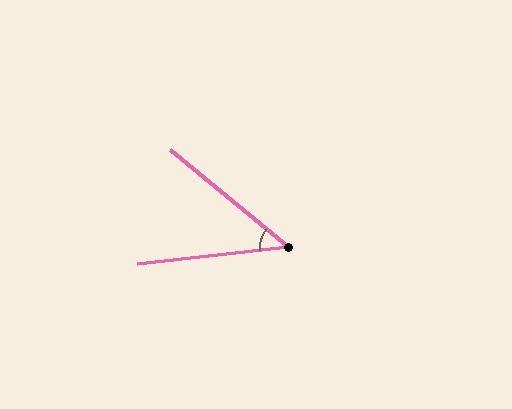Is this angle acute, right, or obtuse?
It is acute.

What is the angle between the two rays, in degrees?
Approximately 46 degrees.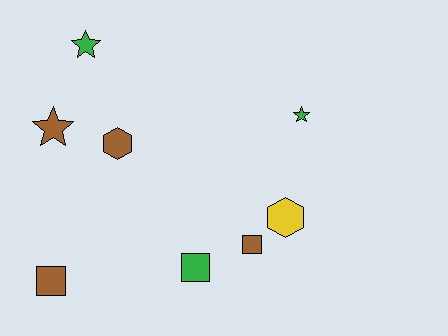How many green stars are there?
There are 2 green stars.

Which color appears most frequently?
Brown, with 4 objects.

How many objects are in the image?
There are 8 objects.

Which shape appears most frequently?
Square, with 3 objects.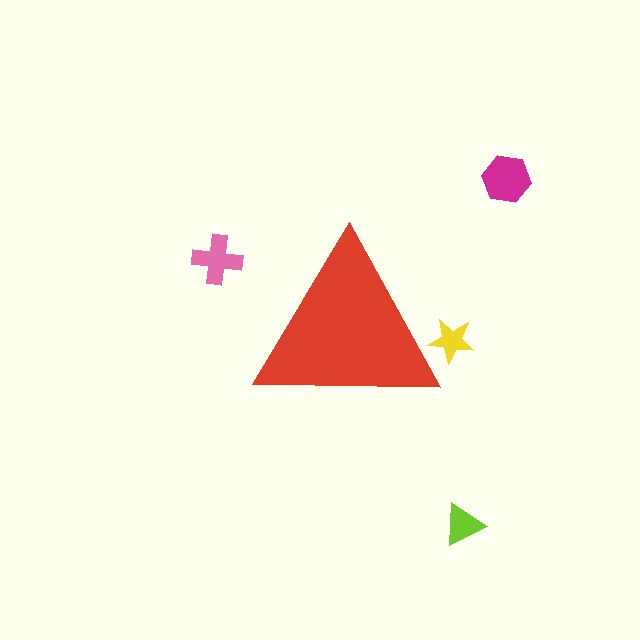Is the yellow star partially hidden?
Yes, the yellow star is partially hidden behind the red triangle.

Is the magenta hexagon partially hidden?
No, the magenta hexagon is fully visible.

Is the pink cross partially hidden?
No, the pink cross is fully visible.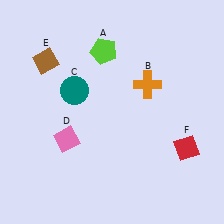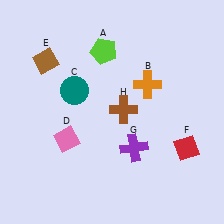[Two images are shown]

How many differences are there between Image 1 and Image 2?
There are 2 differences between the two images.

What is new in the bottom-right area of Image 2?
A purple cross (G) was added in the bottom-right area of Image 2.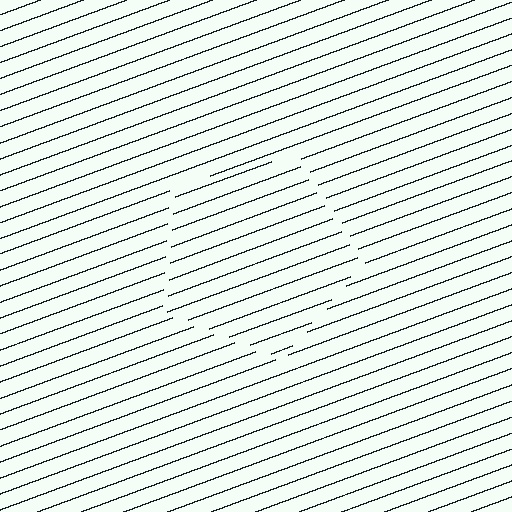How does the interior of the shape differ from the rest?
The interior of the shape contains the same grating, shifted by half a period — the contour is defined by the phase discontinuity where line-ends from the inner and outer gratings abut.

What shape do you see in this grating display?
An illusory pentagon. The interior of the shape contains the same grating, shifted by half a period — the contour is defined by the phase discontinuity where line-ends from the inner and outer gratings abut.